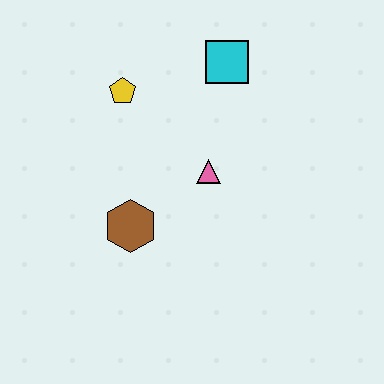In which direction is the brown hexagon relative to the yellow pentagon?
The brown hexagon is below the yellow pentagon.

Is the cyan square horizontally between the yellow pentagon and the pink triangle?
No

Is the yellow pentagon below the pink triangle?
No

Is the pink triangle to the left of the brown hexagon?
No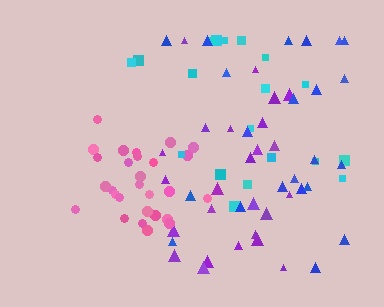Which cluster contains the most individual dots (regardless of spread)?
Pink (28).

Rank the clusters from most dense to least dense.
pink, purple, cyan, blue.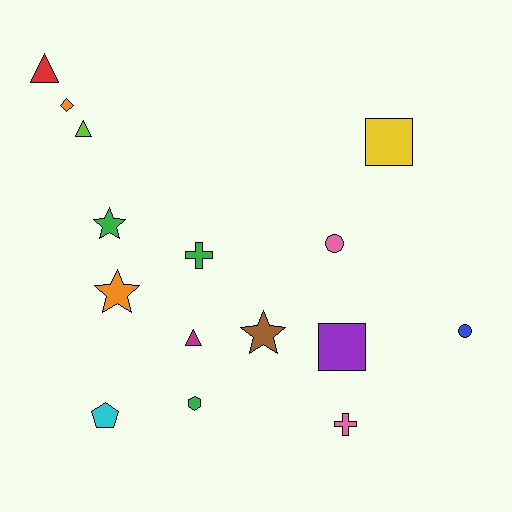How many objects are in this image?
There are 15 objects.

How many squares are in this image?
There are 2 squares.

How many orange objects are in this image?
There are 2 orange objects.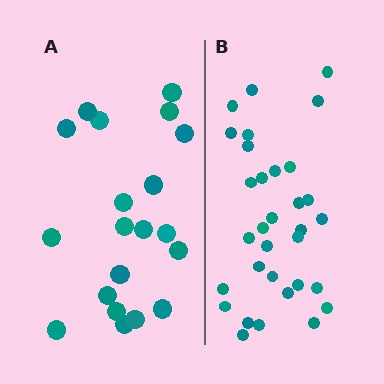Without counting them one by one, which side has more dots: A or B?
Region B (the right region) has more dots.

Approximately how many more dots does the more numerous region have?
Region B has roughly 12 or so more dots than region A.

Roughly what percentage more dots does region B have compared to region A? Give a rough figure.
About 60% more.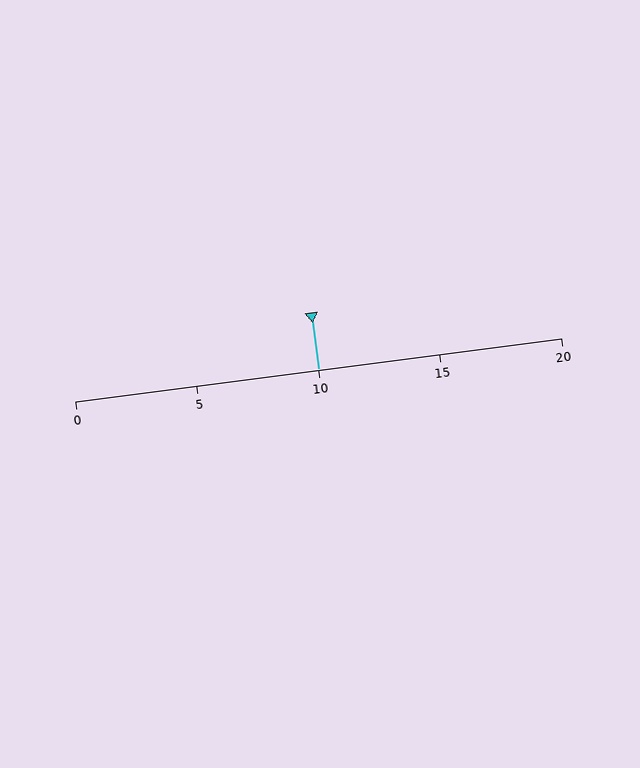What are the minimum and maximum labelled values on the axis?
The axis runs from 0 to 20.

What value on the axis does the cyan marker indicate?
The marker indicates approximately 10.